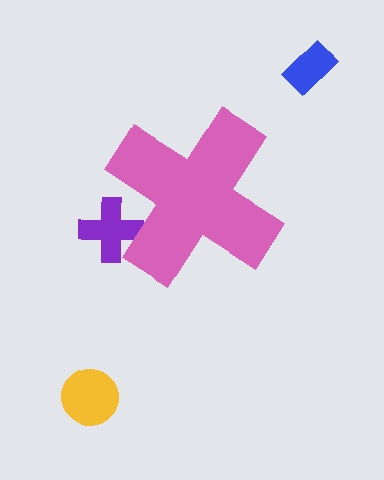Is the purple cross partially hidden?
Yes, the purple cross is partially hidden behind the pink cross.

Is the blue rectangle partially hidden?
No, the blue rectangle is fully visible.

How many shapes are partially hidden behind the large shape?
1 shape is partially hidden.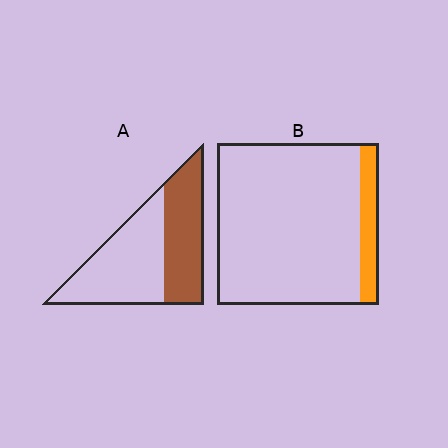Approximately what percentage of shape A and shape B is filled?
A is approximately 45% and B is approximately 10%.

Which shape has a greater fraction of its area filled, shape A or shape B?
Shape A.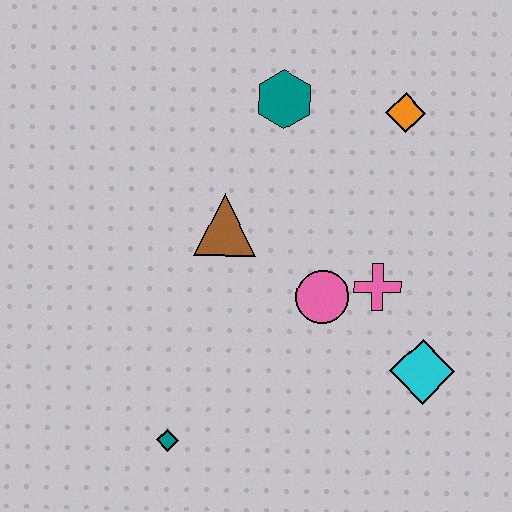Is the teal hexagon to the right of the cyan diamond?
No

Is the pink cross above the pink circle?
Yes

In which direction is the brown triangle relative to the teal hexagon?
The brown triangle is below the teal hexagon.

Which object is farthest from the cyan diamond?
The teal hexagon is farthest from the cyan diamond.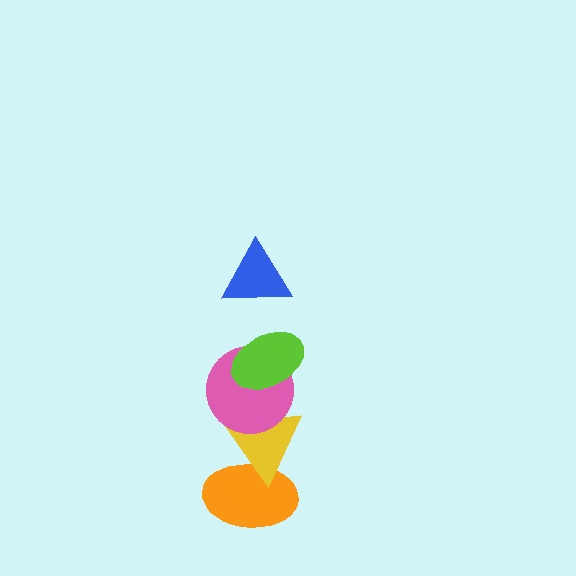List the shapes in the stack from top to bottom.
From top to bottom: the blue triangle, the lime ellipse, the pink circle, the yellow triangle, the orange ellipse.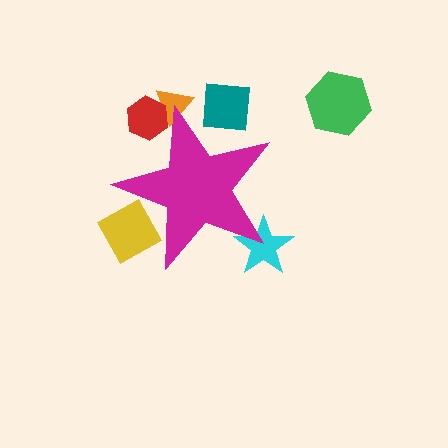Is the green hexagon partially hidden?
No, the green hexagon is fully visible.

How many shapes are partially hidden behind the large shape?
5 shapes are partially hidden.